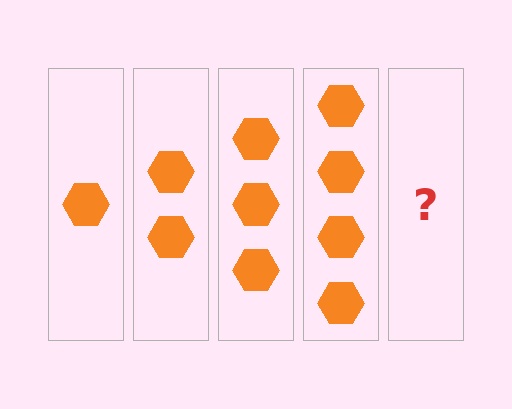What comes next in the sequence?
The next element should be 5 hexagons.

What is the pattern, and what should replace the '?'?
The pattern is that each step adds one more hexagon. The '?' should be 5 hexagons.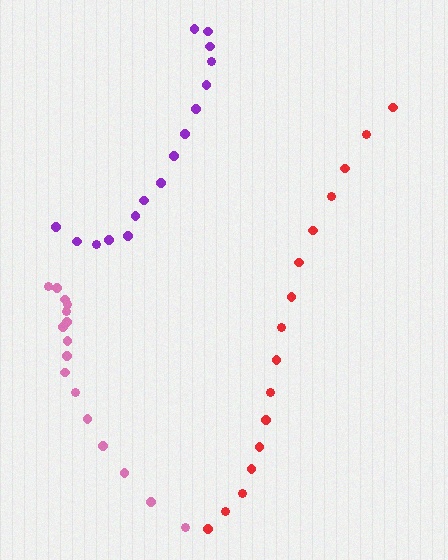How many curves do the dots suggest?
There are 3 distinct paths.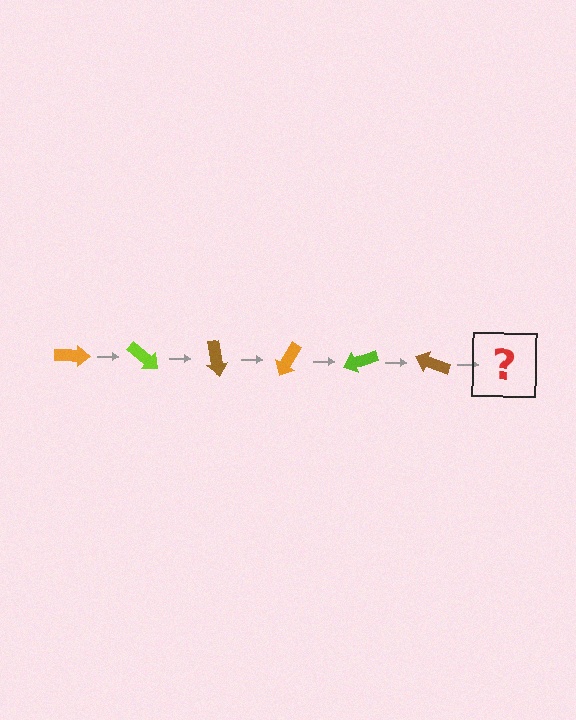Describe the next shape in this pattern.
It should be an orange arrow, rotated 240 degrees from the start.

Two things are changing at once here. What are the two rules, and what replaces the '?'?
The two rules are that it rotates 40 degrees each step and the color cycles through orange, lime, and brown. The '?' should be an orange arrow, rotated 240 degrees from the start.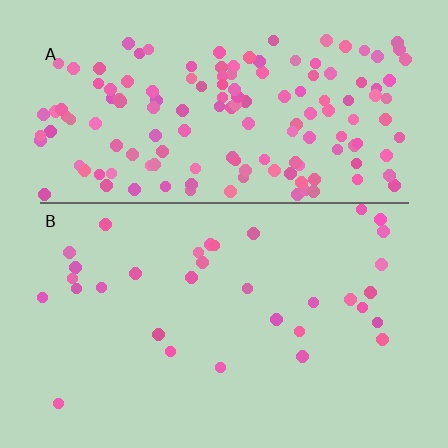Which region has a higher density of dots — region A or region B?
A (the top).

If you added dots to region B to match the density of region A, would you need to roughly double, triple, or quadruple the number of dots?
Approximately quadruple.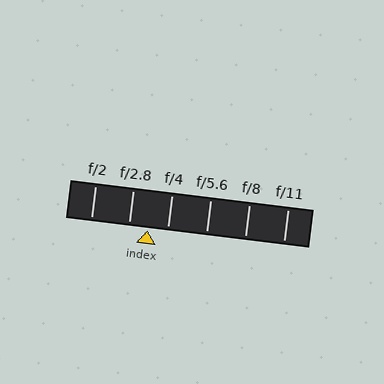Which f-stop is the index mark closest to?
The index mark is closest to f/2.8.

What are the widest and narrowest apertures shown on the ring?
The widest aperture shown is f/2 and the narrowest is f/11.